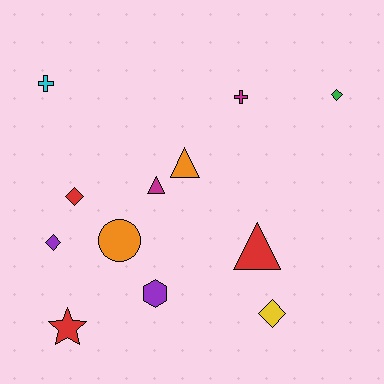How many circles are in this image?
There is 1 circle.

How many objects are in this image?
There are 12 objects.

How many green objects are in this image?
There is 1 green object.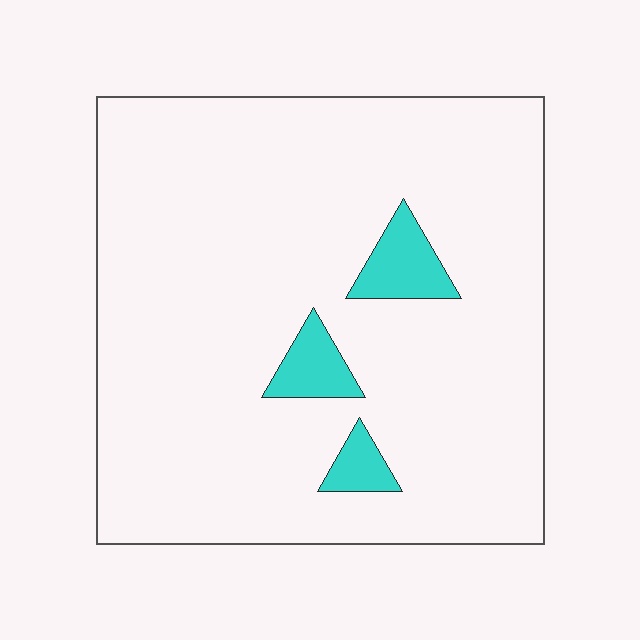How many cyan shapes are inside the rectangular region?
3.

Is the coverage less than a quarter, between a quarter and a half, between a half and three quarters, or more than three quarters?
Less than a quarter.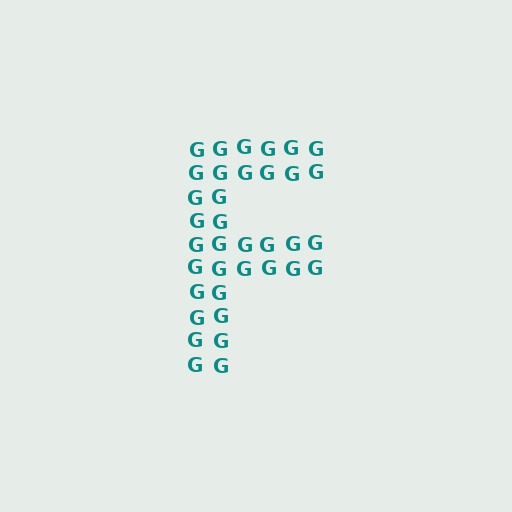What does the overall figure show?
The overall figure shows the letter F.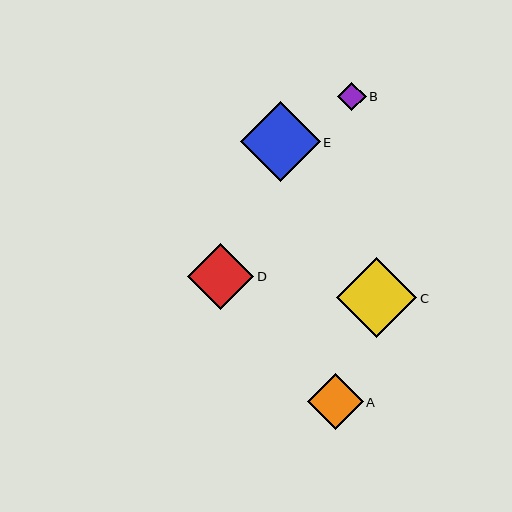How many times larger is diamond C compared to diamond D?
Diamond C is approximately 1.2 times the size of diamond D.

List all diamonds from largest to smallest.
From largest to smallest: C, E, D, A, B.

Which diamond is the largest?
Diamond C is the largest with a size of approximately 80 pixels.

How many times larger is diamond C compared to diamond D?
Diamond C is approximately 1.2 times the size of diamond D.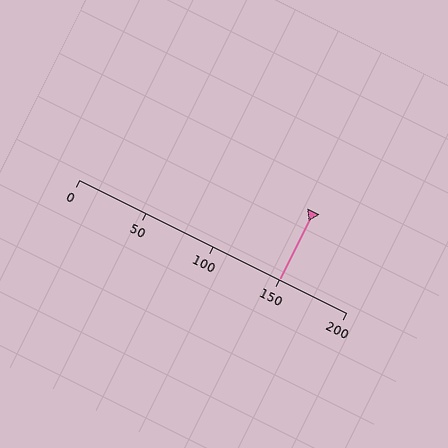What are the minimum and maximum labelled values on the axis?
The axis runs from 0 to 200.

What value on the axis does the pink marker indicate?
The marker indicates approximately 150.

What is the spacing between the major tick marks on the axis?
The major ticks are spaced 50 apart.